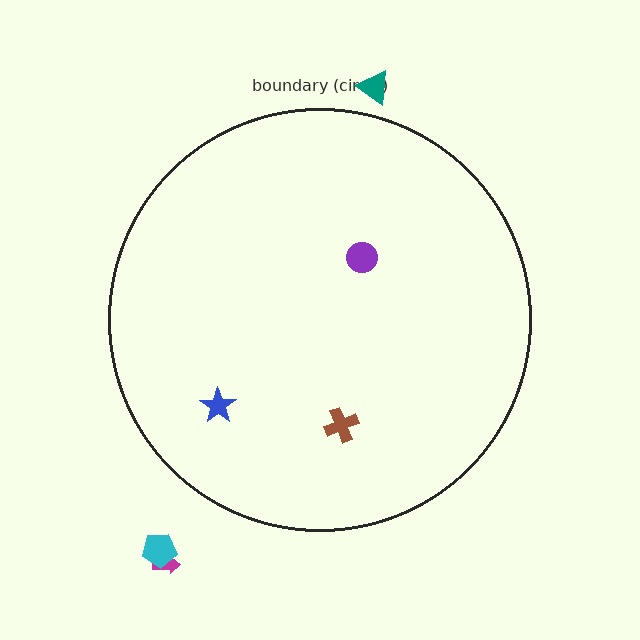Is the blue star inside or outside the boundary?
Inside.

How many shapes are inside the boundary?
3 inside, 3 outside.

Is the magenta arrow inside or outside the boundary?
Outside.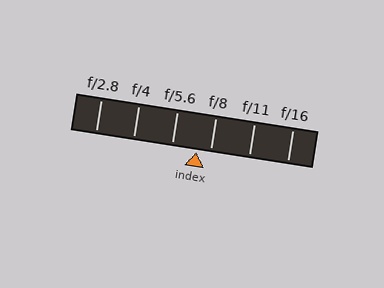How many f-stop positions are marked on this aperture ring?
There are 6 f-stop positions marked.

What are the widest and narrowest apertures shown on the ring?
The widest aperture shown is f/2.8 and the narrowest is f/16.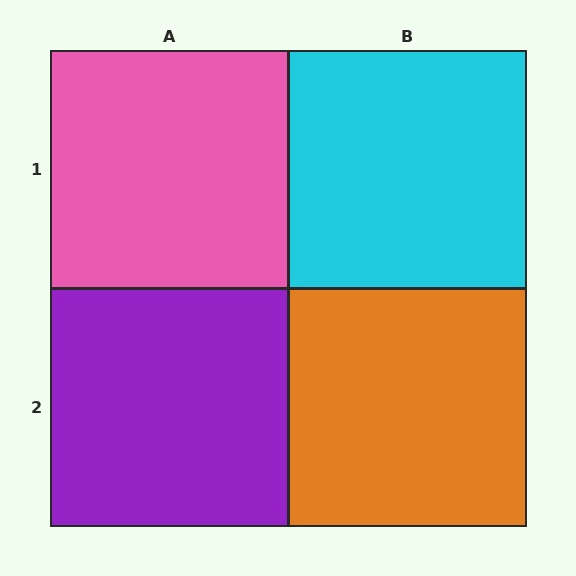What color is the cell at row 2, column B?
Orange.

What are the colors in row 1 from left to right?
Pink, cyan.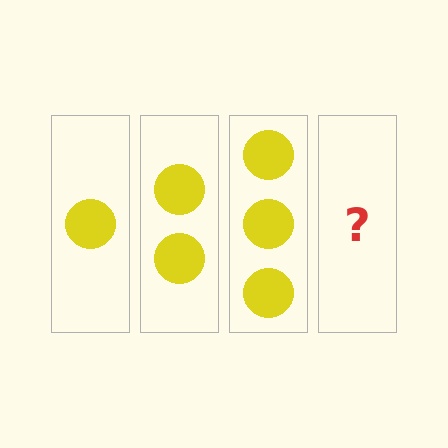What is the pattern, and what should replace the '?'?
The pattern is that each step adds one more circle. The '?' should be 4 circles.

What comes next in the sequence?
The next element should be 4 circles.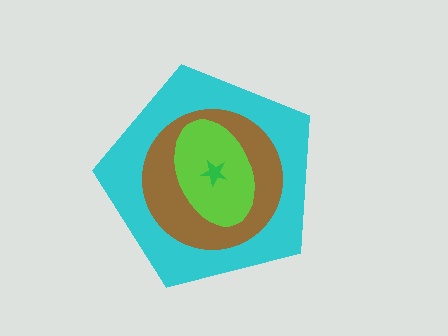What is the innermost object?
The green star.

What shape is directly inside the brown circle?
The lime ellipse.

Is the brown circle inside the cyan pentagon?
Yes.